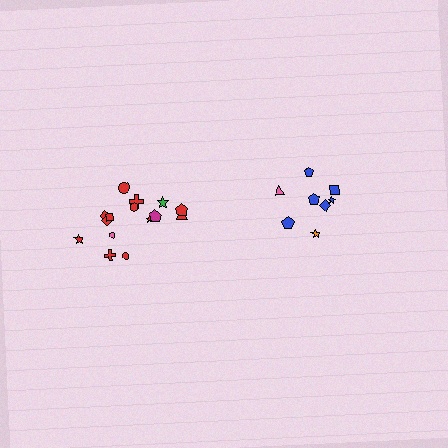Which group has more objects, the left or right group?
The left group.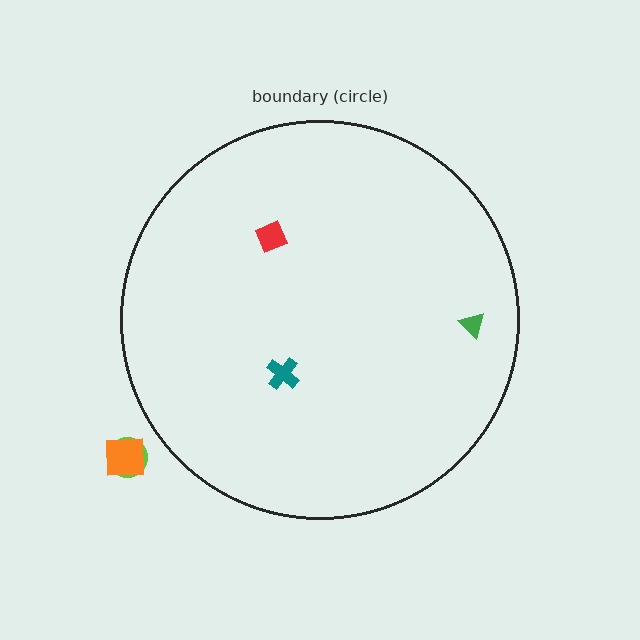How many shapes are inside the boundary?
3 inside, 2 outside.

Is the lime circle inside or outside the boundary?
Outside.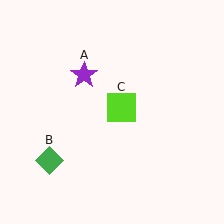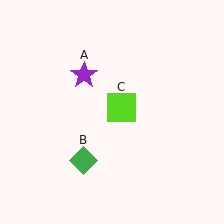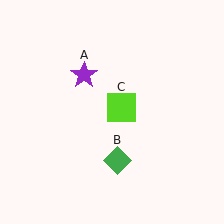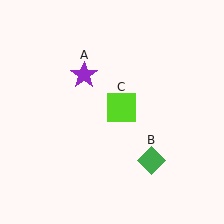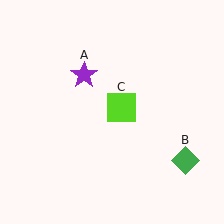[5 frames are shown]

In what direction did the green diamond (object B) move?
The green diamond (object B) moved right.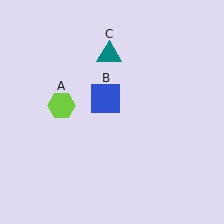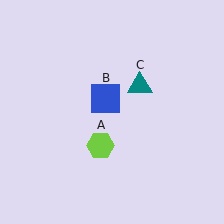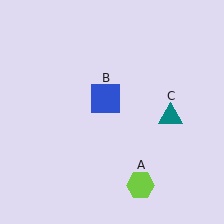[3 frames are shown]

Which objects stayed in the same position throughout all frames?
Blue square (object B) remained stationary.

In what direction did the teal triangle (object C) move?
The teal triangle (object C) moved down and to the right.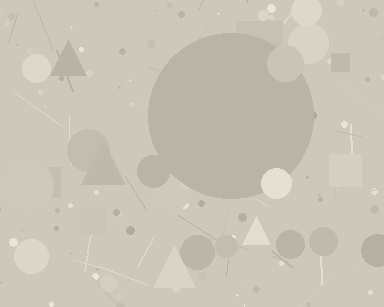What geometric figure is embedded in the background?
A circle is embedded in the background.